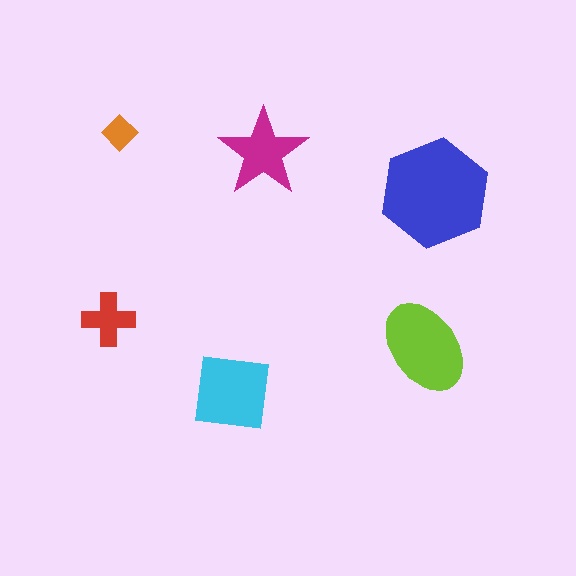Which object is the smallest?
The orange diamond.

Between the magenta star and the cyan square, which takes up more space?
The cyan square.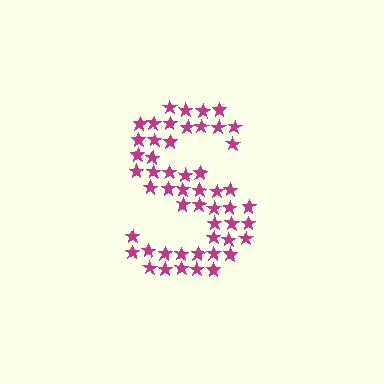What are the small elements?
The small elements are stars.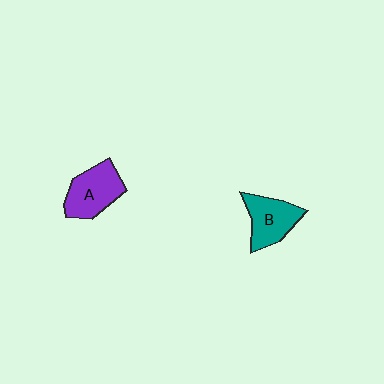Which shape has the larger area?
Shape A (purple).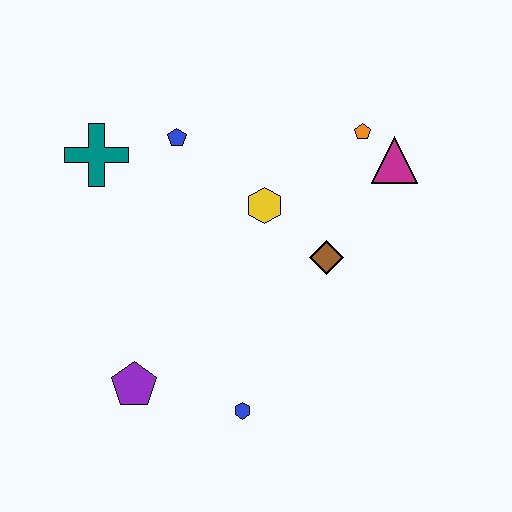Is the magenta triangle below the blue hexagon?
No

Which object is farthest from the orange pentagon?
The purple pentagon is farthest from the orange pentagon.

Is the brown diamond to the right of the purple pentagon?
Yes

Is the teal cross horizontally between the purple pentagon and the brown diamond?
No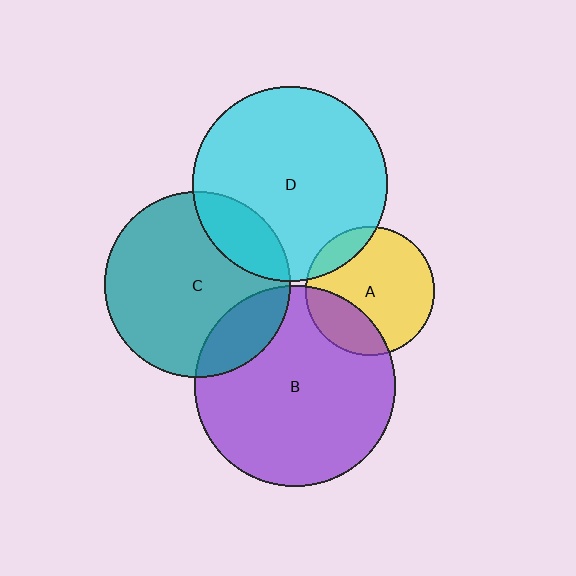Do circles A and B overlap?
Yes.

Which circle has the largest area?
Circle B (purple).